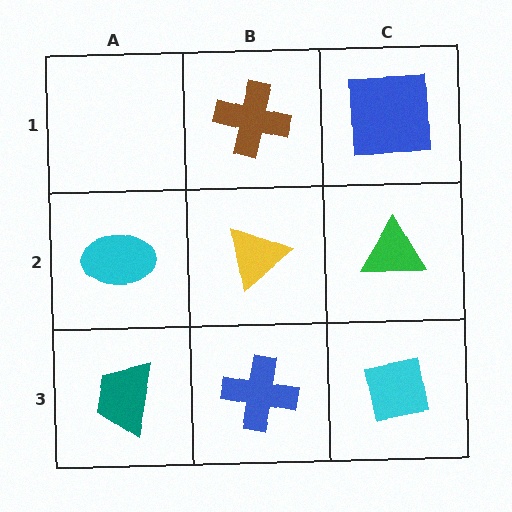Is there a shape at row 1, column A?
No, that cell is empty.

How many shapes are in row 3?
3 shapes.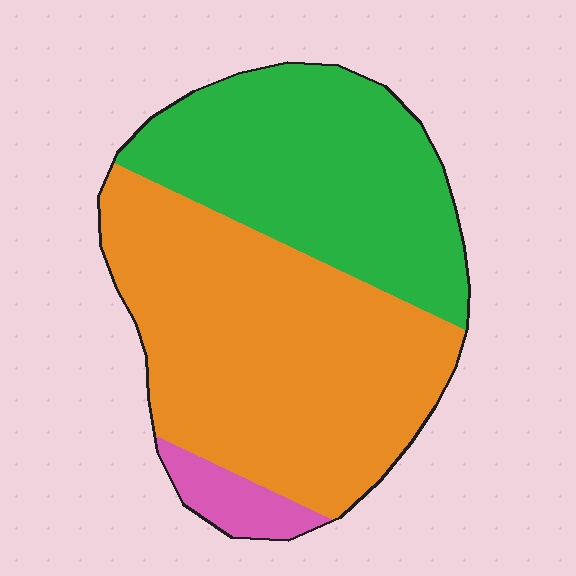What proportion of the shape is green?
Green covers around 40% of the shape.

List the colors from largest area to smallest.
From largest to smallest: orange, green, pink.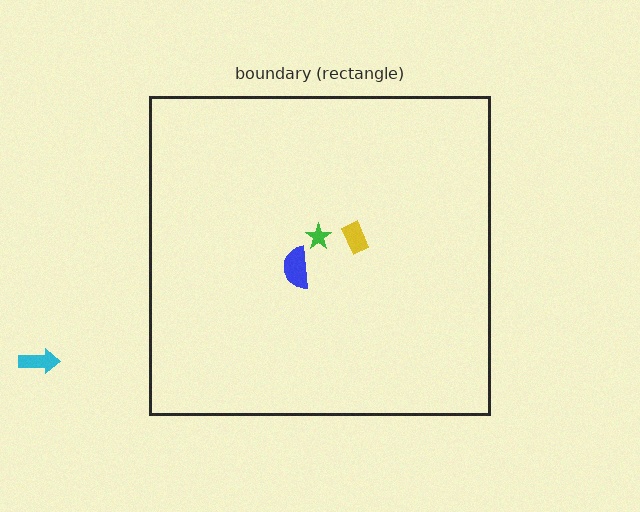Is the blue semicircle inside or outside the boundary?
Inside.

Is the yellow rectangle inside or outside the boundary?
Inside.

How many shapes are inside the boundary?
3 inside, 1 outside.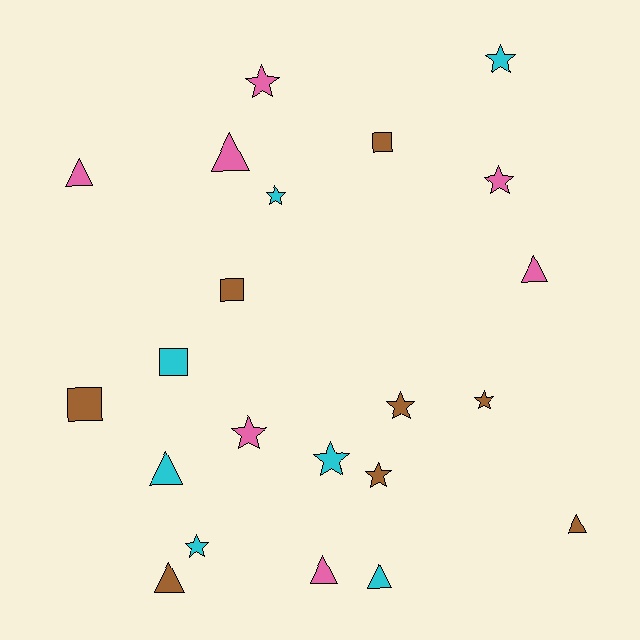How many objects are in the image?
There are 22 objects.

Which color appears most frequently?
Brown, with 8 objects.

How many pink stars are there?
There are 3 pink stars.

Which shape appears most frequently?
Star, with 10 objects.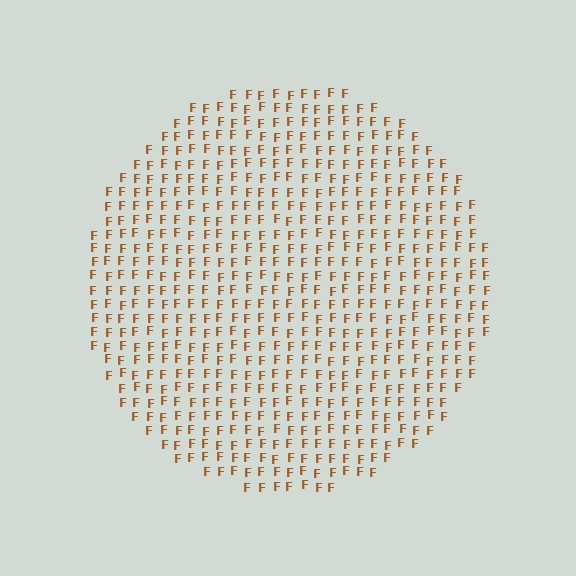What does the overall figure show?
The overall figure shows a circle.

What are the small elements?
The small elements are letter F's.